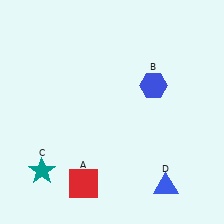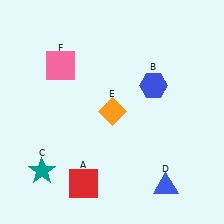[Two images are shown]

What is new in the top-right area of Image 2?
An orange diamond (E) was added in the top-right area of Image 2.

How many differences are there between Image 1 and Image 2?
There are 2 differences between the two images.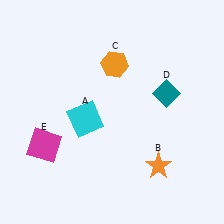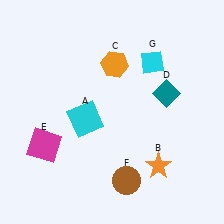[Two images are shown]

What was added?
A brown circle (F), a cyan diamond (G) were added in Image 2.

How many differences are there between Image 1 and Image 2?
There are 2 differences between the two images.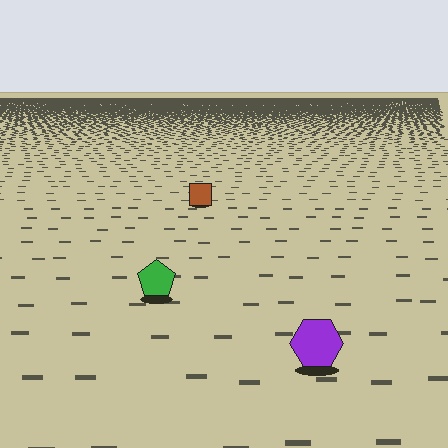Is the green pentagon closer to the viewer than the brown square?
Yes. The green pentagon is closer — you can tell from the texture gradient: the ground texture is coarser near it.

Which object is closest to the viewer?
The purple hexagon is closest. The texture marks near it are larger and more spread out.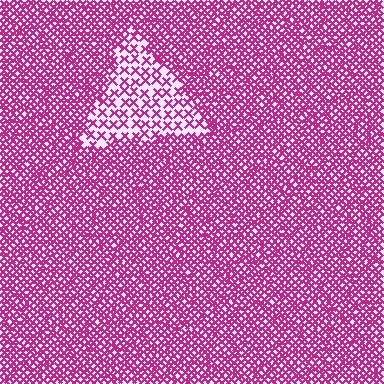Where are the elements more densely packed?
The elements are more densely packed outside the triangle boundary.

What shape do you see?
I see a triangle.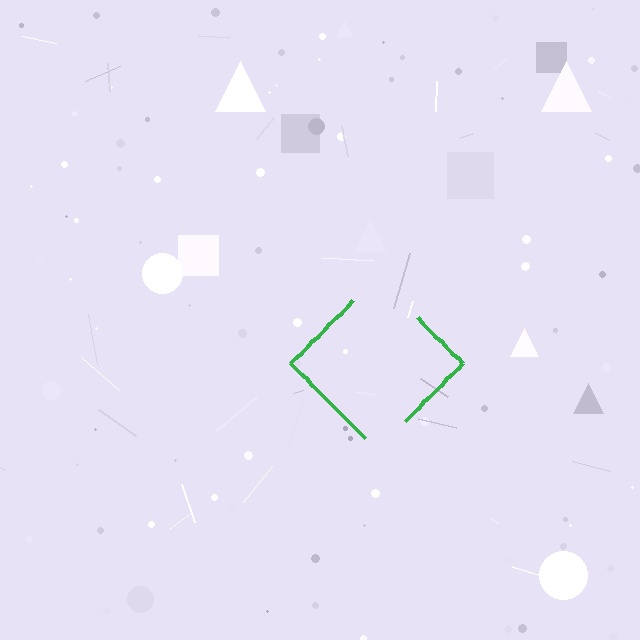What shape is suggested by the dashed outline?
The dashed outline suggests a diamond.